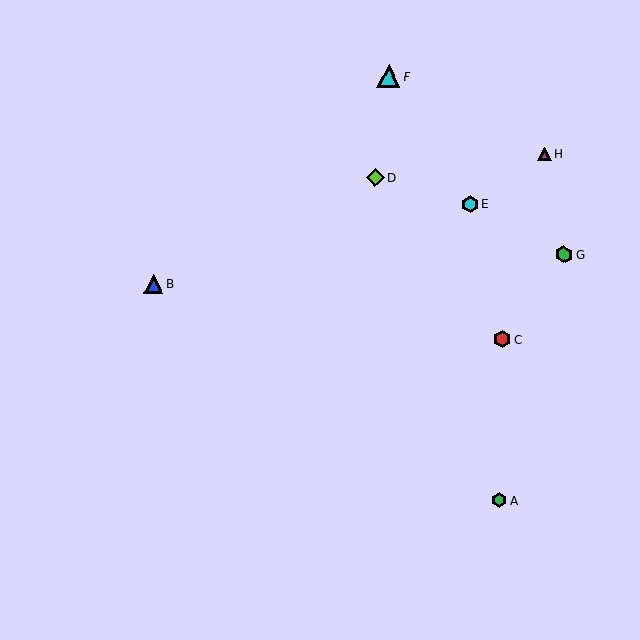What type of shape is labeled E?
Shape E is a cyan hexagon.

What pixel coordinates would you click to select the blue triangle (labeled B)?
Click at (153, 284) to select the blue triangle B.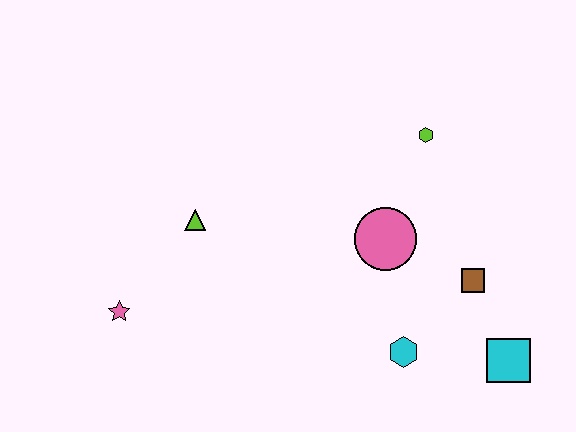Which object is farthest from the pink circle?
The pink star is farthest from the pink circle.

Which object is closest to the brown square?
The cyan square is closest to the brown square.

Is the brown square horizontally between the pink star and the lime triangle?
No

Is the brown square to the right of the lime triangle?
Yes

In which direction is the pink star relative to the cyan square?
The pink star is to the left of the cyan square.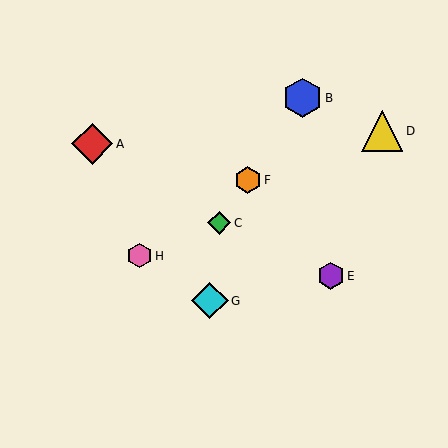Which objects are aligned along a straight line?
Objects B, C, F are aligned along a straight line.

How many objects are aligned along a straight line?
3 objects (B, C, F) are aligned along a straight line.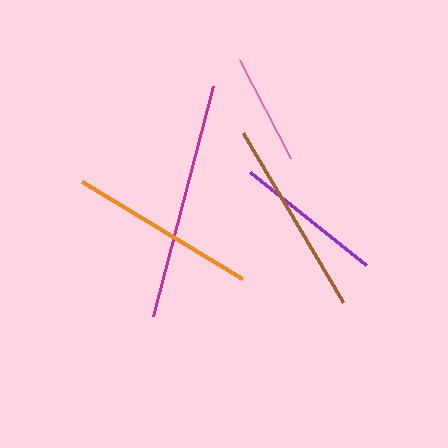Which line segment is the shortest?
The pink line is the shortest at approximately 111 pixels.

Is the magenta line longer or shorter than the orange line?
The magenta line is longer than the orange line.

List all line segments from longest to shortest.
From longest to shortest: magenta, brown, orange, purple, pink.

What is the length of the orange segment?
The orange segment is approximately 188 pixels long.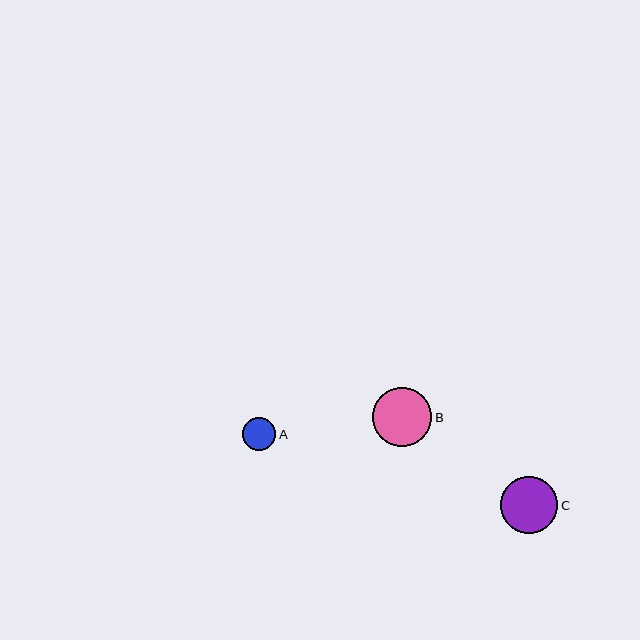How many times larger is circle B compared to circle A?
Circle B is approximately 1.8 times the size of circle A.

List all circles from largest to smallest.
From largest to smallest: B, C, A.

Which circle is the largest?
Circle B is the largest with a size of approximately 59 pixels.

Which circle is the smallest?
Circle A is the smallest with a size of approximately 33 pixels.